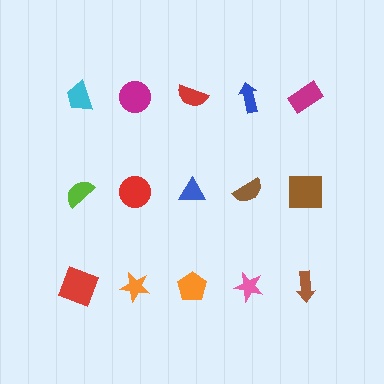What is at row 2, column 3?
A blue triangle.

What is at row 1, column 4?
A blue arrow.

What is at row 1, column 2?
A magenta circle.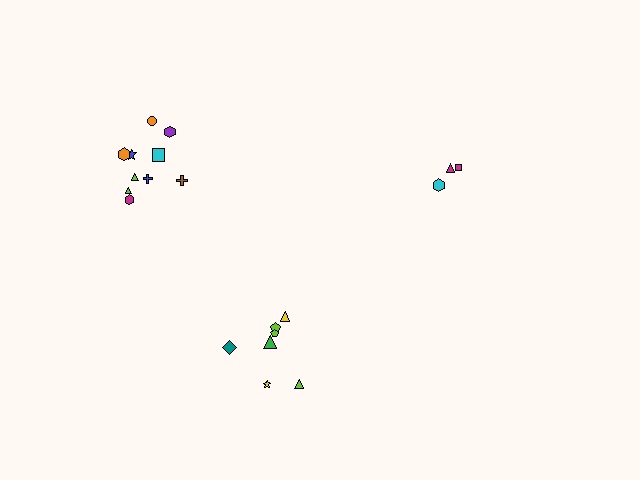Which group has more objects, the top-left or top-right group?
The top-left group.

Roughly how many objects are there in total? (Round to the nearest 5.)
Roughly 20 objects in total.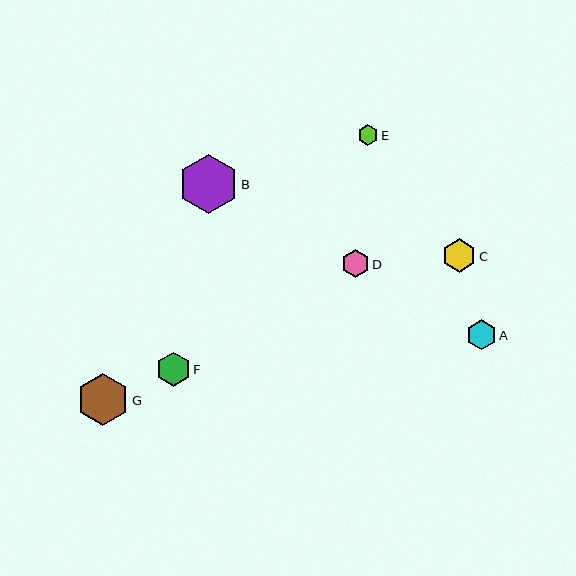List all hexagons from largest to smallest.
From largest to smallest: B, G, F, C, A, D, E.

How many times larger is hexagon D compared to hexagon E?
Hexagon D is approximately 1.3 times the size of hexagon E.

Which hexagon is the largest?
Hexagon B is the largest with a size of approximately 59 pixels.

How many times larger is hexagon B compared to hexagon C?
Hexagon B is approximately 1.8 times the size of hexagon C.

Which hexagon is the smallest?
Hexagon E is the smallest with a size of approximately 20 pixels.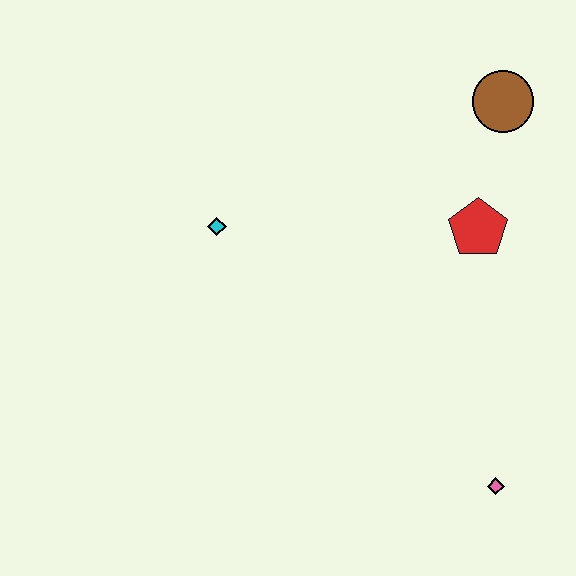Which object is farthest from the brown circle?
The pink diamond is farthest from the brown circle.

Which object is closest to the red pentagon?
The brown circle is closest to the red pentagon.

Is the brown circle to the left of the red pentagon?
No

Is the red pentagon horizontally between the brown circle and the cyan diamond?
Yes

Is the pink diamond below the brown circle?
Yes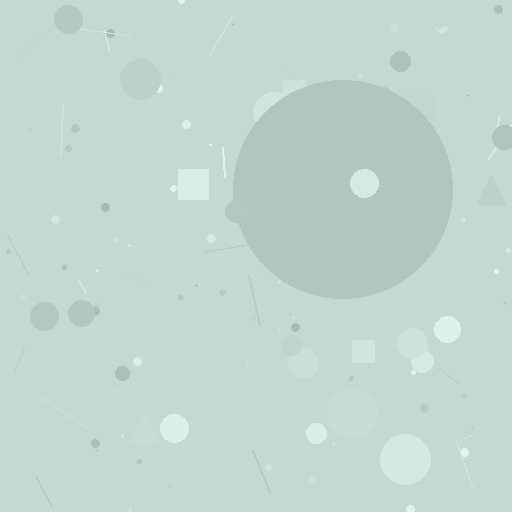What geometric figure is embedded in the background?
A circle is embedded in the background.